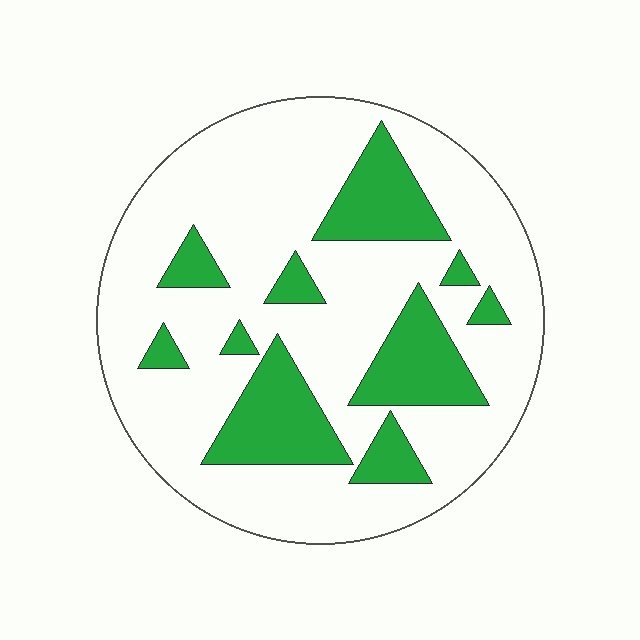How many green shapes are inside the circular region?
10.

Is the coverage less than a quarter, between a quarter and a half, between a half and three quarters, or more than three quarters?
Less than a quarter.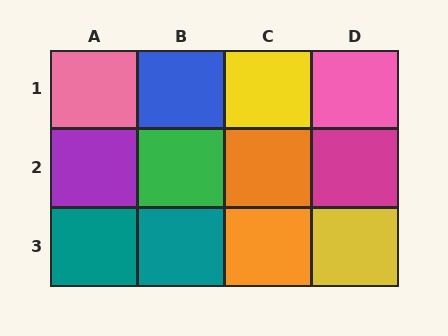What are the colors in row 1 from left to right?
Pink, blue, yellow, pink.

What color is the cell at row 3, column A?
Teal.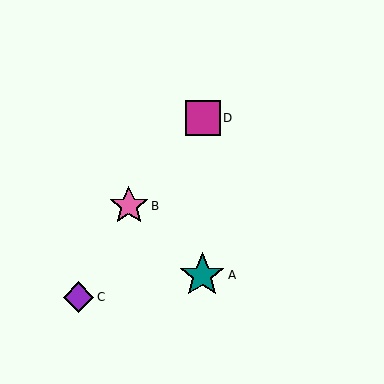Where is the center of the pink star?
The center of the pink star is at (129, 206).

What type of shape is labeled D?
Shape D is a magenta square.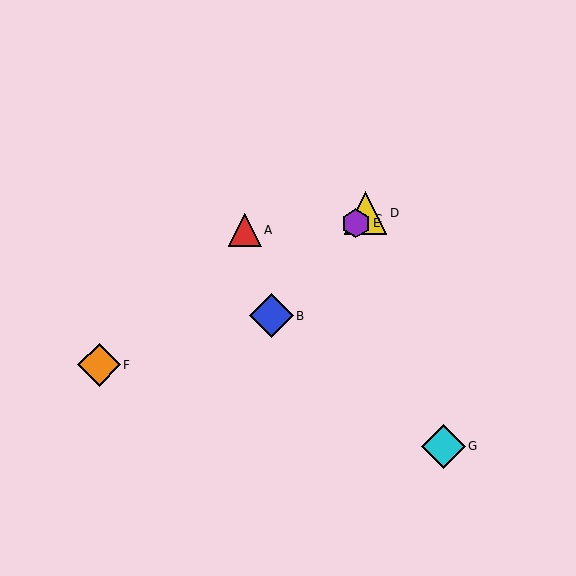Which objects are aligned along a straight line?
Objects B, C, D, E are aligned along a straight line.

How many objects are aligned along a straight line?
4 objects (B, C, D, E) are aligned along a straight line.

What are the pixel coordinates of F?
Object F is at (99, 365).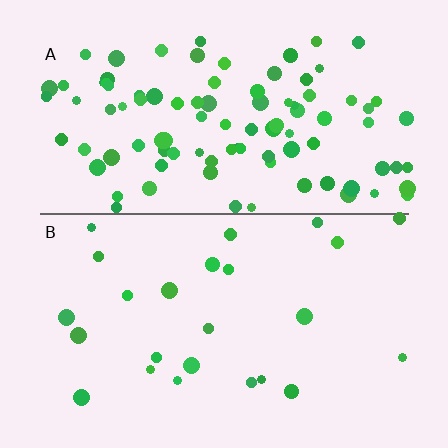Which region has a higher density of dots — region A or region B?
A (the top).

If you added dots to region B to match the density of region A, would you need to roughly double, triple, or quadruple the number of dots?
Approximately quadruple.